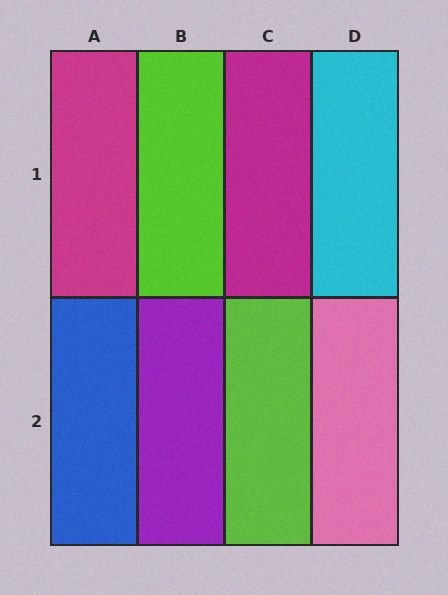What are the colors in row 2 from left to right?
Blue, purple, lime, pink.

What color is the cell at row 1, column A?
Magenta.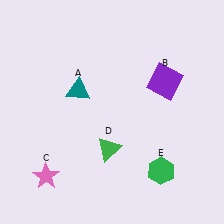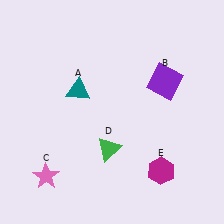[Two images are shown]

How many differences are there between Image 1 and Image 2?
There is 1 difference between the two images.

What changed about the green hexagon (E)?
In Image 1, E is green. In Image 2, it changed to magenta.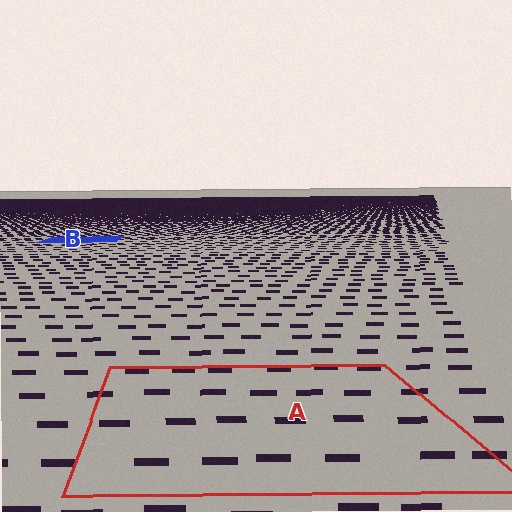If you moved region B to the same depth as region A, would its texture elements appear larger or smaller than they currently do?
They would appear larger. At a closer depth, the same texture elements are projected at a bigger on-screen size.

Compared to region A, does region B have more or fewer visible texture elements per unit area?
Region B has more texture elements per unit area — they are packed more densely because it is farther away.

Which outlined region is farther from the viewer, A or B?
Region B is farther from the viewer — the texture elements inside it appear smaller and more densely packed.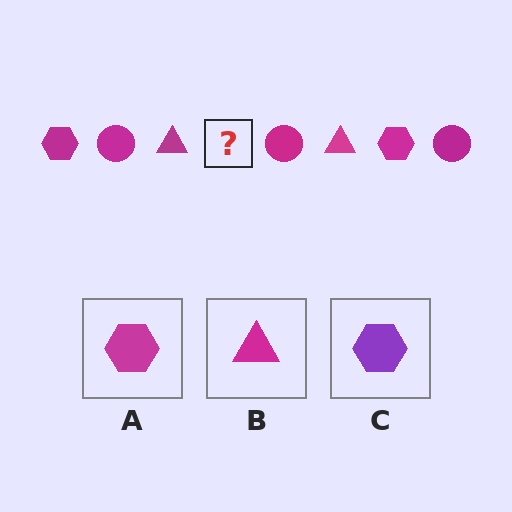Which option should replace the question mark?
Option A.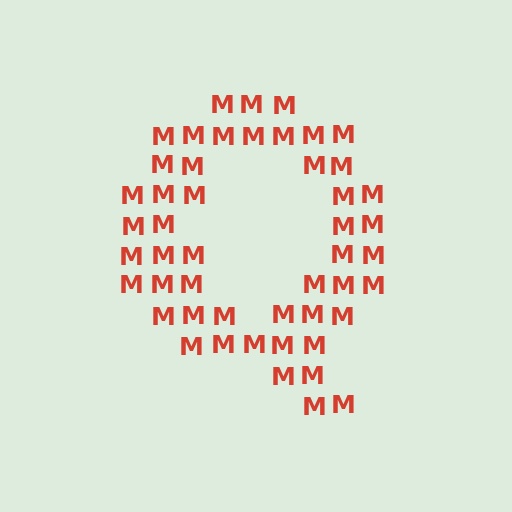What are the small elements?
The small elements are letter M's.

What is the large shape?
The large shape is the letter Q.